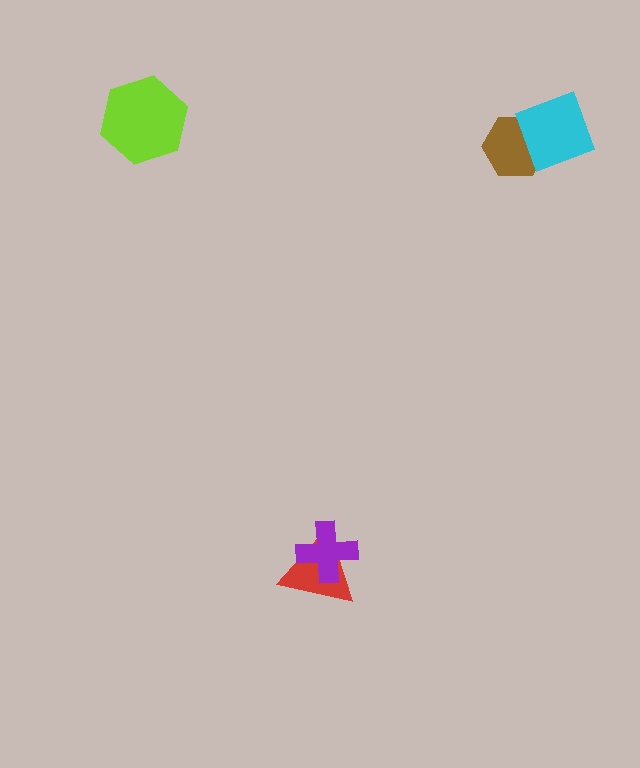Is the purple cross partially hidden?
No, no other shape covers it.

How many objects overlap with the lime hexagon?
0 objects overlap with the lime hexagon.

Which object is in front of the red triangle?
The purple cross is in front of the red triangle.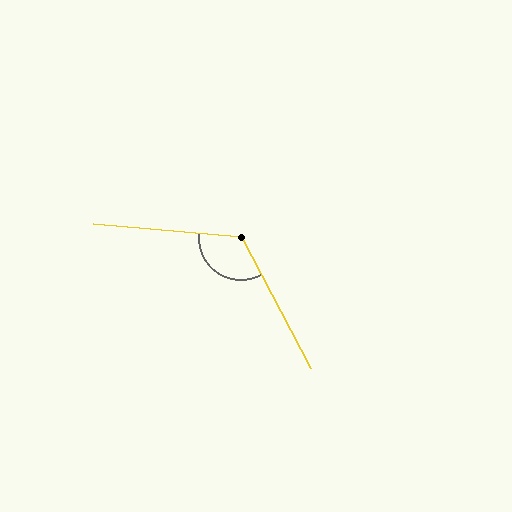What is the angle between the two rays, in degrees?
Approximately 123 degrees.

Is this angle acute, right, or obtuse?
It is obtuse.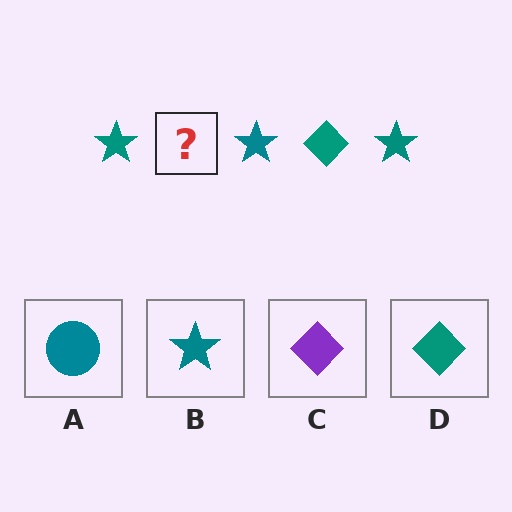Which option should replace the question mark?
Option D.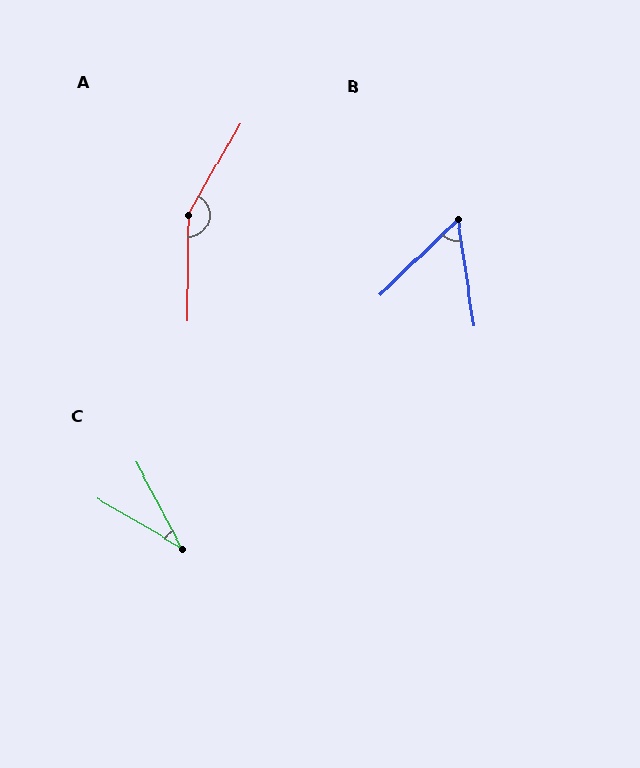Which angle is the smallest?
C, at approximately 31 degrees.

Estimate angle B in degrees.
Approximately 54 degrees.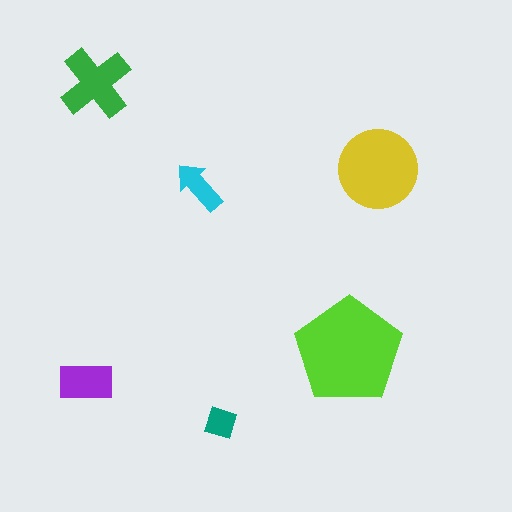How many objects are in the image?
There are 6 objects in the image.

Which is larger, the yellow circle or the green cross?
The yellow circle.